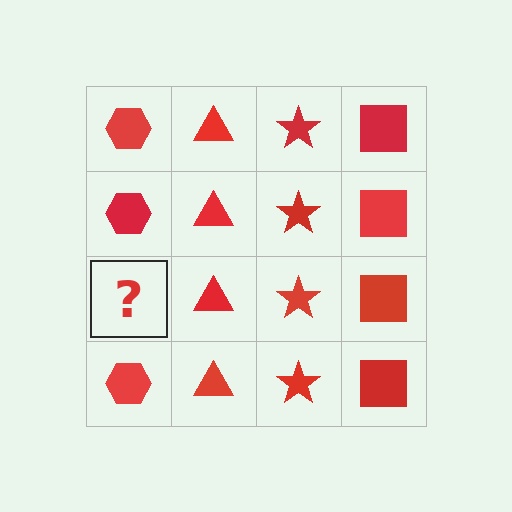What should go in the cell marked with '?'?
The missing cell should contain a red hexagon.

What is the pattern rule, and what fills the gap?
The rule is that each column has a consistent shape. The gap should be filled with a red hexagon.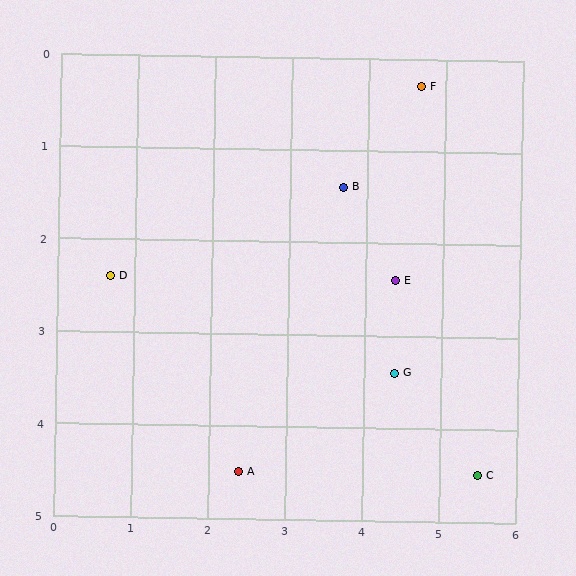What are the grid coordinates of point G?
Point G is at approximately (4.4, 3.4).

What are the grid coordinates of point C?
Point C is at approximately (5.5, 4.5).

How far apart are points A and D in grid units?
Points A and D are about 2.7 grid units apart.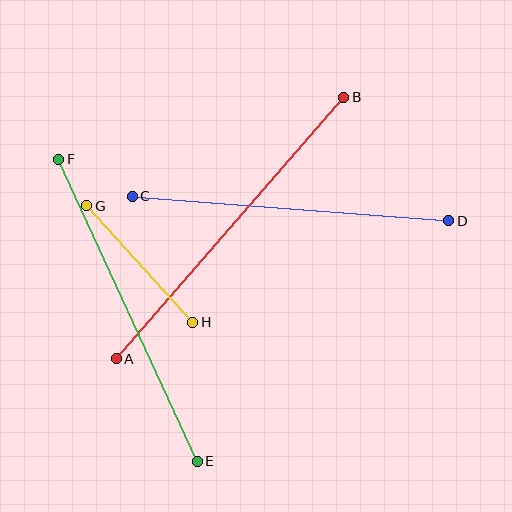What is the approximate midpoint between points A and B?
The midpoint is at approximately (230, 228) pixels.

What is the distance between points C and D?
The distance is approximately 317 pixels.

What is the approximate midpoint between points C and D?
The midpoint is at approximately (290, 209) pixels.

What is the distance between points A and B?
The distance is approximately 347 pixels.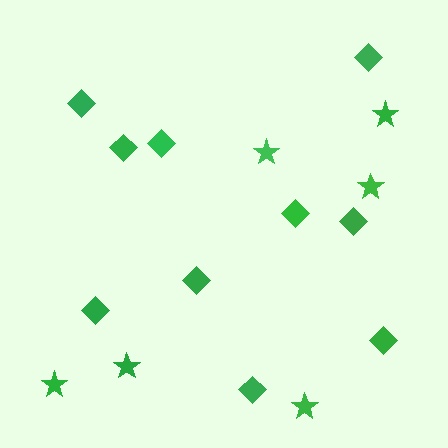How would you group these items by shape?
There are 2 groups: one group of diamonds (10) and one group of stars (6).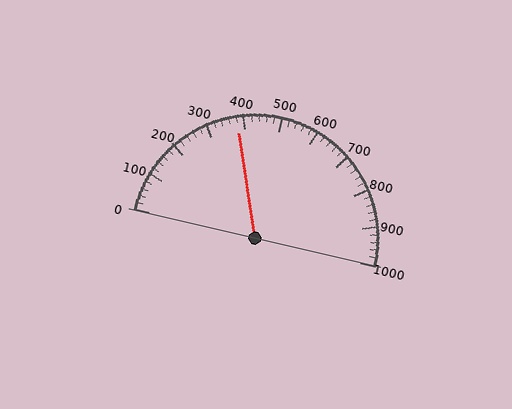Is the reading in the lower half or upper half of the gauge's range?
The reading is in the lower half of the range (0 to 1000).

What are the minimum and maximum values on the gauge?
The gauge ranges from 0 to 1000.